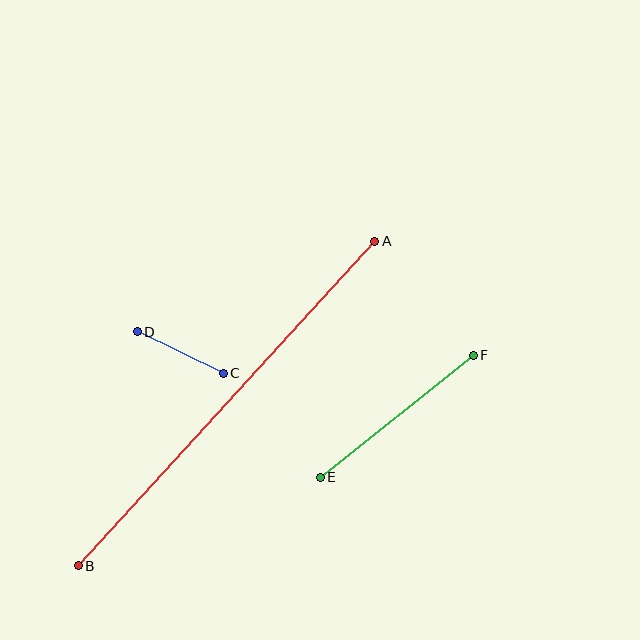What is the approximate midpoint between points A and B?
The midpoint is at approximately (226, 404) pixels.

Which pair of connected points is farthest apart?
Points A and B are farthest apart.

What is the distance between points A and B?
The distance is approximately 440 pixels.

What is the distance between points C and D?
The distance is approximately 95 pixels.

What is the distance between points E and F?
The distance is approximately 196 pixels.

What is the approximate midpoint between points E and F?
The midpoint is at approximately (397, 416) pixels.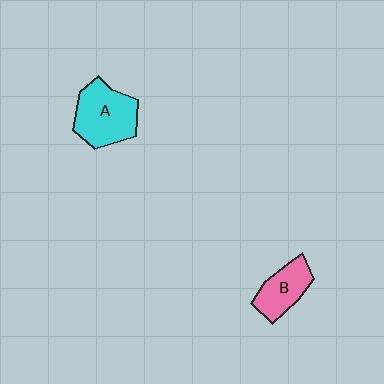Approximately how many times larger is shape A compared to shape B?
Approximately 1.5 times.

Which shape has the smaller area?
Shape B (pink).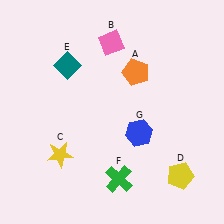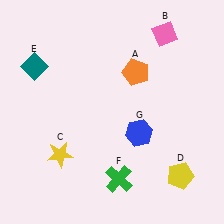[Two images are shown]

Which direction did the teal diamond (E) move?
The teal diamond (E) moved left.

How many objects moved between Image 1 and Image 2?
2 objects moved between the two images.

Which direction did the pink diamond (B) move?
The pink diamond (B) moved right.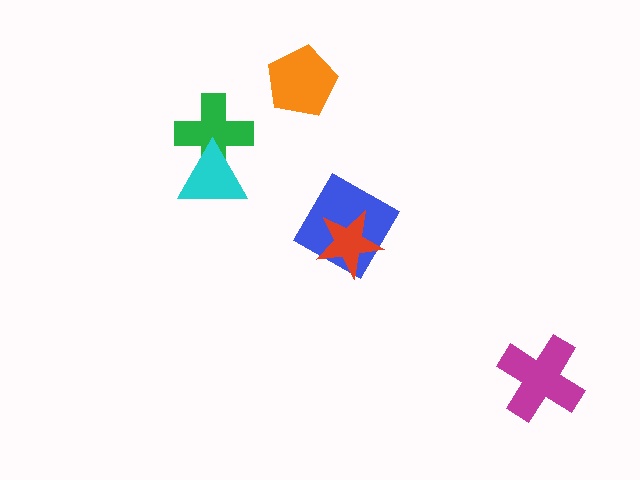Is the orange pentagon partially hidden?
No, no other shape covers it.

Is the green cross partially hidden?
Yes, it is partially covered by another shape.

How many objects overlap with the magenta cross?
0 objects overlap with the magenta cross.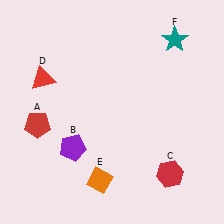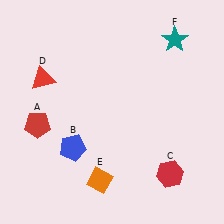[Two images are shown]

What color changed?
The pentagon (B) changed from purple in Image 1 to blue in Image 2.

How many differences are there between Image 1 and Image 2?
There is 1 difference between the two images.